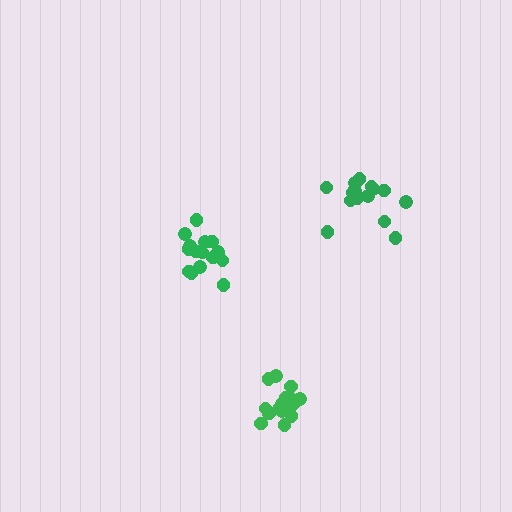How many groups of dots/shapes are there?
There are 3 groups.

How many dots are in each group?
Group 1: 16 dots, Group 2: 15 dots, Group 3: 17 dots (48 total).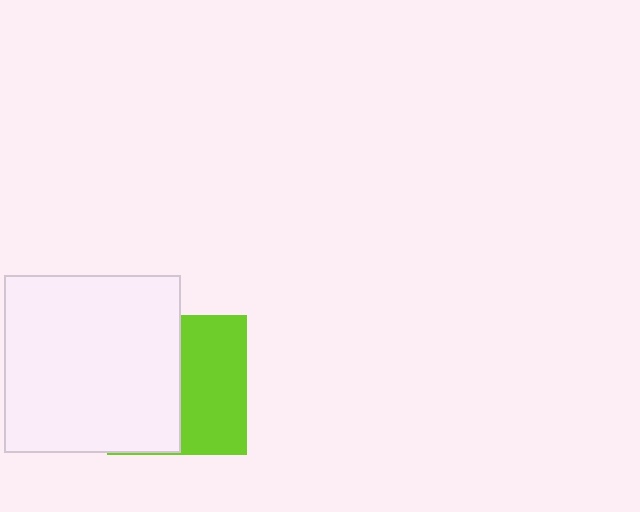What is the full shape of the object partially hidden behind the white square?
The partially hidden object is a lime square.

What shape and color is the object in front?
The object in front is a white square.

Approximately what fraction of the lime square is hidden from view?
Roughly 52% of the lime square is hidden behind the white square.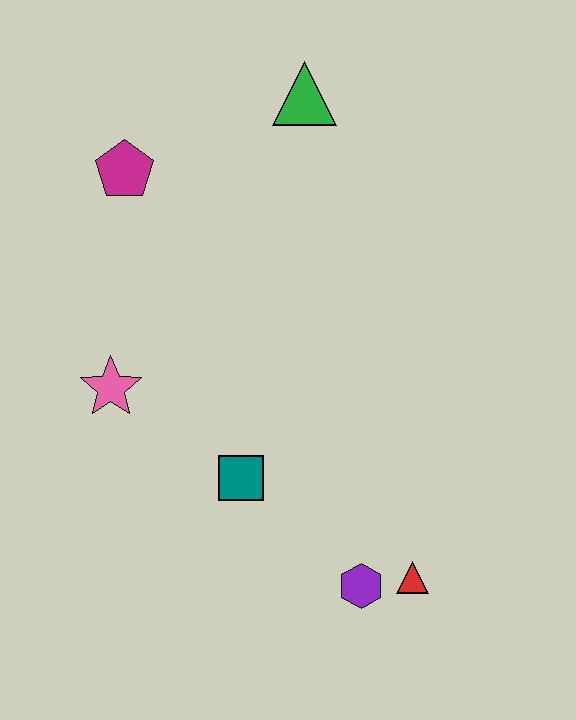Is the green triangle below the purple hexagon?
No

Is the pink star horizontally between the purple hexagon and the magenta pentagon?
No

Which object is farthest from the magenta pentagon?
The red triangle is farthest from the magenta pentagon.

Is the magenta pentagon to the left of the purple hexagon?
Yes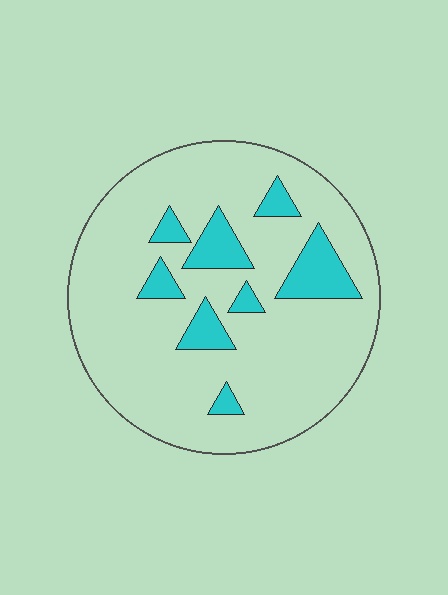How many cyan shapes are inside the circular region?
8.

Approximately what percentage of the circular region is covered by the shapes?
Approximately 15%.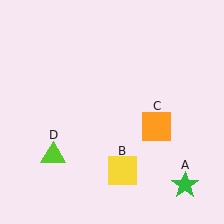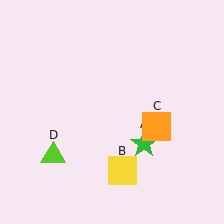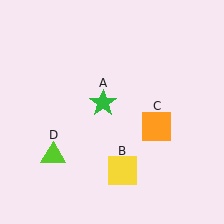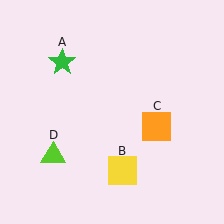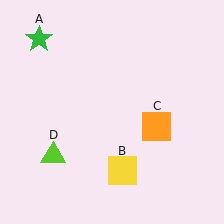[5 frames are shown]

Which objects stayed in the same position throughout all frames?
Yellow square (object B) and orange square (object C) and lime triangle (object D) remained stationary.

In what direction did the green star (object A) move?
The green star (object A) moved up and to the left.